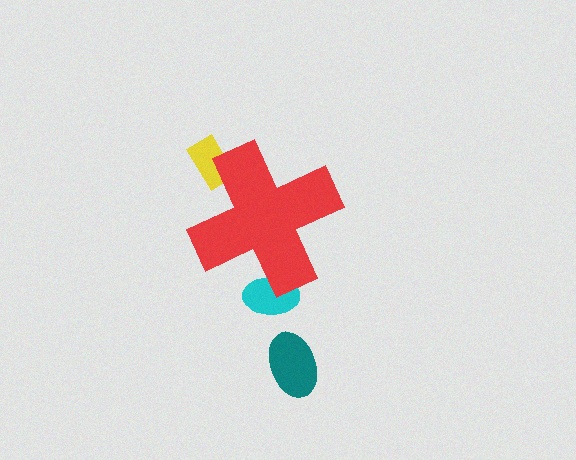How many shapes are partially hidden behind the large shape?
2 shapes are partially hidden.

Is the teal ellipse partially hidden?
No, the teal ellipse is fully visible.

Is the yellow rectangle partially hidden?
Yes, the yellow rectangle is partially hidden behind the red cross.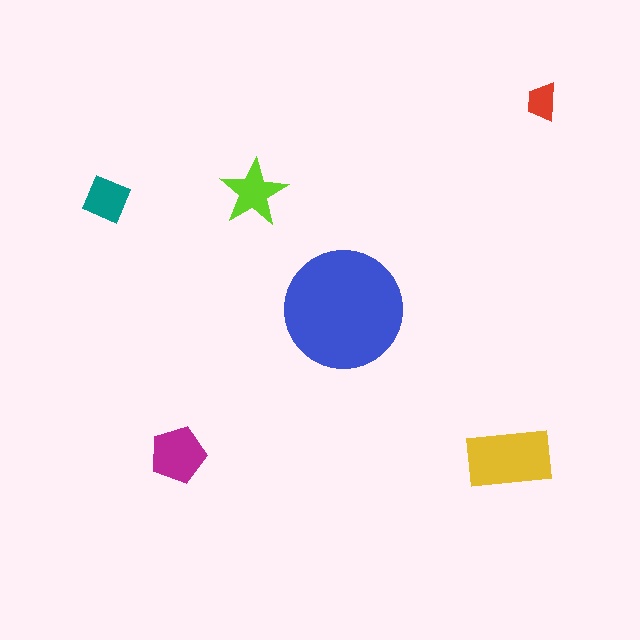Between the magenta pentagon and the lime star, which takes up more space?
The magenta pentagon.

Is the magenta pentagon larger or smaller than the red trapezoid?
Larger.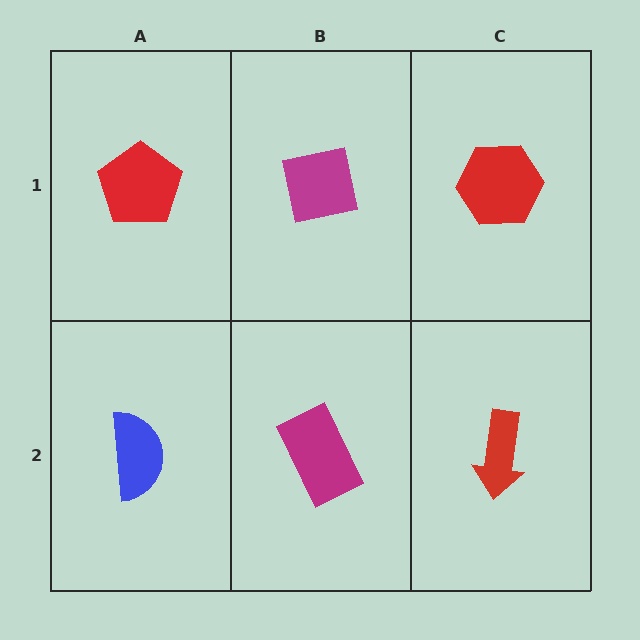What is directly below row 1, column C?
A red arrow.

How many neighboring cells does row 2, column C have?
2.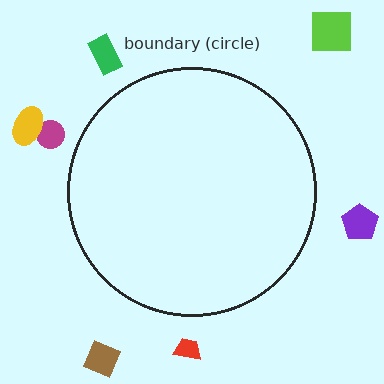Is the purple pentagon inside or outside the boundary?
Outside.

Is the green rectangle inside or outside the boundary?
Outside.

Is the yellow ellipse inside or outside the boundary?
Outside.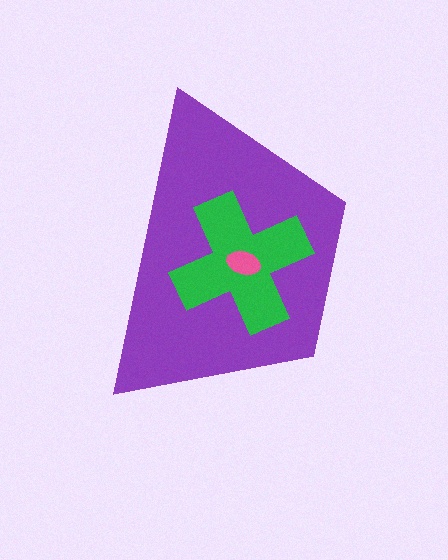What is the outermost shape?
The purple trapezoid.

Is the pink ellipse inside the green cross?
Yes.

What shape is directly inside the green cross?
The pink ellipse.